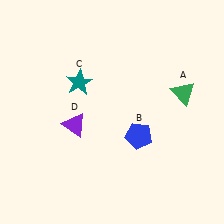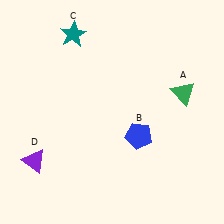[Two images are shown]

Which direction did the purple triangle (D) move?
The purple triangle (D) moved left.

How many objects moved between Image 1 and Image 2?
2 objects moved between the two images.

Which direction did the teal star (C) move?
The teal star (C) moved up.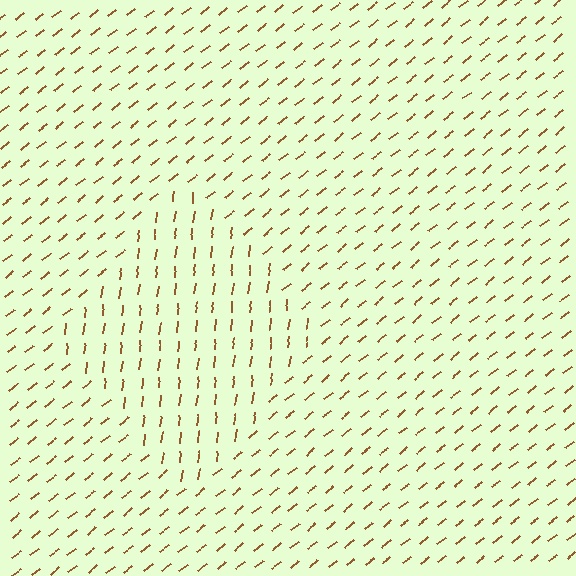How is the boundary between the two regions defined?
The boundary is defined purely by a change in line orientation (approximately 45 degrees difference). All lines are the same color and thickness.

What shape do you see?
I see a diamond.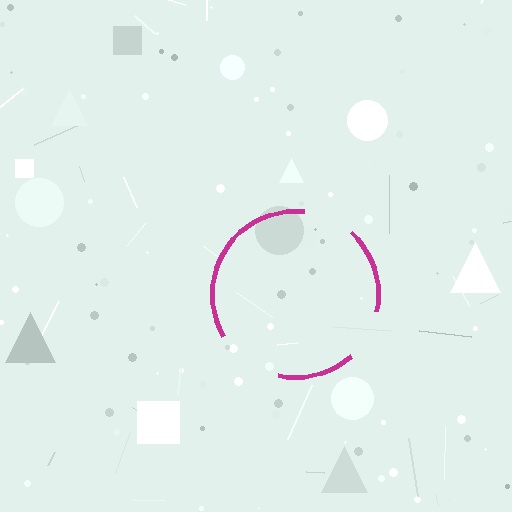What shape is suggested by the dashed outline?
The dashed outline suggests a circle.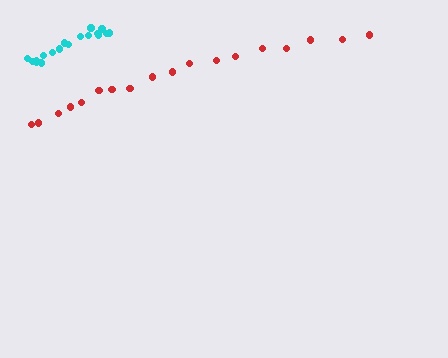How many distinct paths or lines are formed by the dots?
There are 2 distinct paths.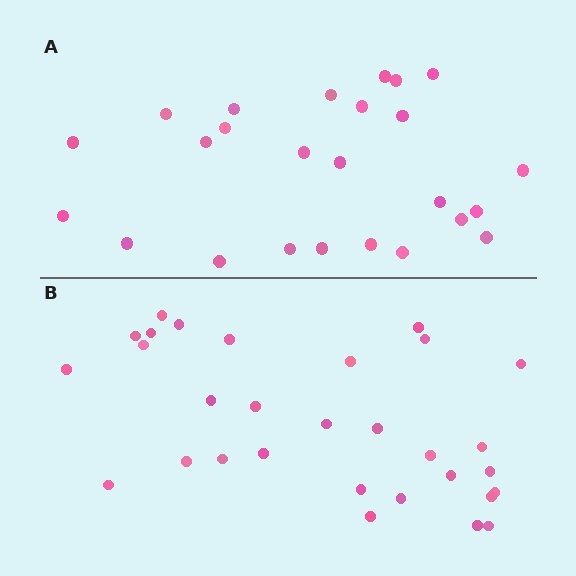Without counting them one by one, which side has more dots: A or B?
Region B (the bottom region) has more dots.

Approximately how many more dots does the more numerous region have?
Region B has about 5 more dots than region A.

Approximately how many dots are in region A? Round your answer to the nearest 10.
About 20 dots. (The exact count is 25, which rounds to 20.)